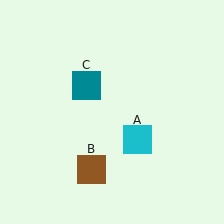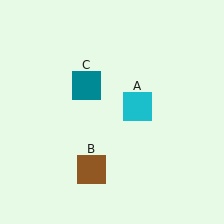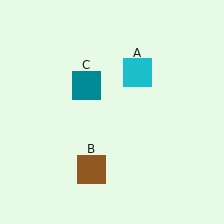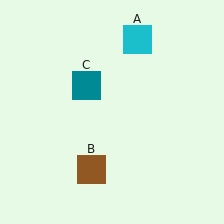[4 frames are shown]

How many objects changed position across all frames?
1 object changed position: cyan square (object A).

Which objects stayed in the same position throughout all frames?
Brown square (object B) and teal square (object C) remained stationary.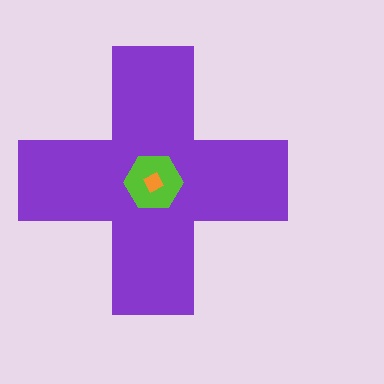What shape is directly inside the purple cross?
The lime hexagon.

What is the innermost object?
The orange square.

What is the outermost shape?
The purple cross.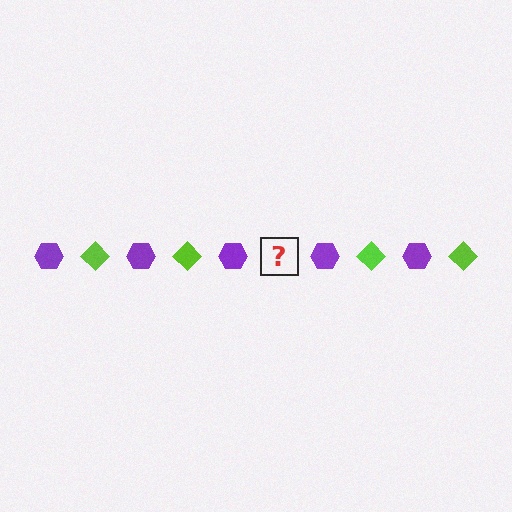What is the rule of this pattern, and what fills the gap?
The rule is that the pattern alternates between purple hexagon and lime diamond. The gap should be filled with a lime diamond.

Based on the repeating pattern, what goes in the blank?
The blank should be a lime diamond.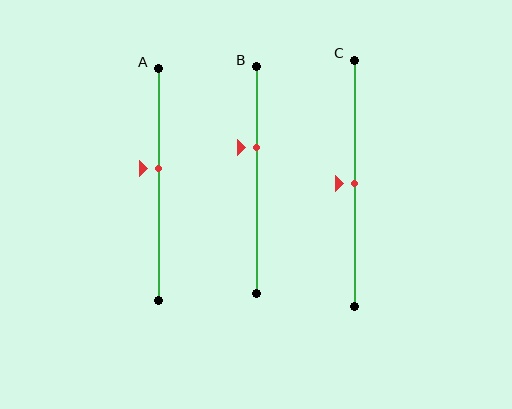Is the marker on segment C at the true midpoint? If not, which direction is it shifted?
Yes, the marker on segment C is at the true midpoint.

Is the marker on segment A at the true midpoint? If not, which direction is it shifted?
No, the marker on segment A is shifted upward by about 7% of the segment length.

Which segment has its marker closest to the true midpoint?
Segment C has its marker closest to the true midpoint.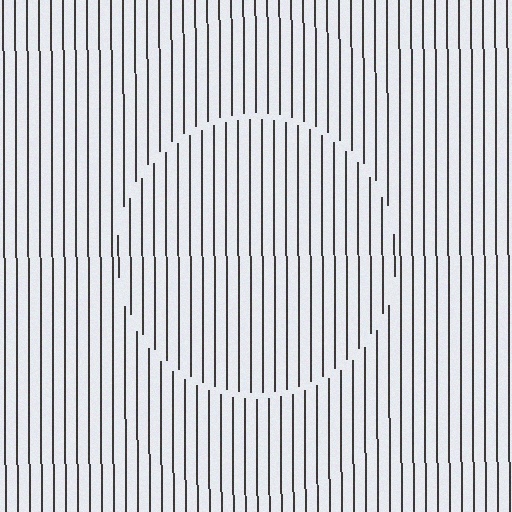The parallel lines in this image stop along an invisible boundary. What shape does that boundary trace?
An illusory circle. The interior of the shape contains the same grating, shifted by half a period — the contour is defined by the phase discontinuity where line-ends from the inner and outer gratings abut.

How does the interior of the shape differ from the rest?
The interior of the shape contains the same grating, shifted by half a period — the contour is defined by the phase discontinuity where line-ends from the inner and outer gratings abut.